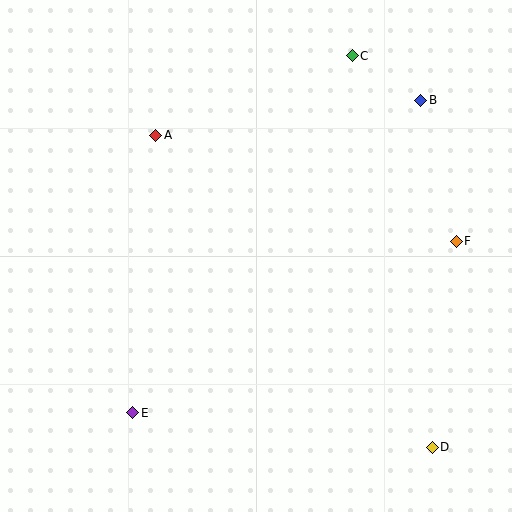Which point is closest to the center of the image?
Point A at (156, 135) is closest to the center.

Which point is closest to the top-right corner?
Point B is closest to the top-right corner.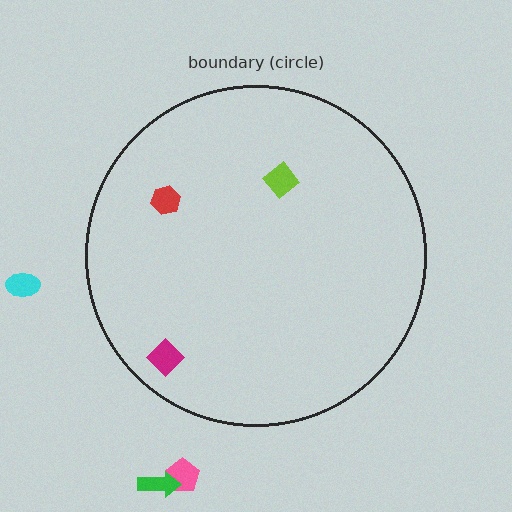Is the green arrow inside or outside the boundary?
Outside.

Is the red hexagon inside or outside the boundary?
Inside.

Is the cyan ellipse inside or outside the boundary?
Outside.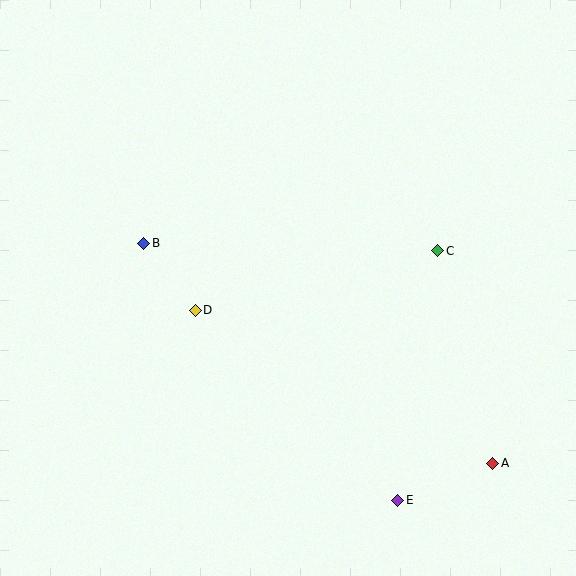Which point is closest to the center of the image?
Point D at (195, 310) is closest to the center.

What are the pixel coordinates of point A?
Point A is at (493, 464).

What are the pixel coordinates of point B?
Point B is at (144, 243).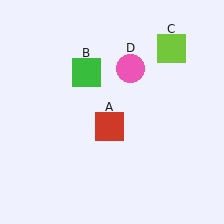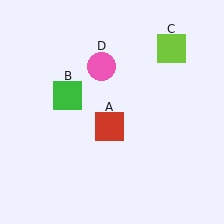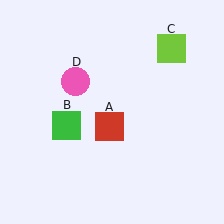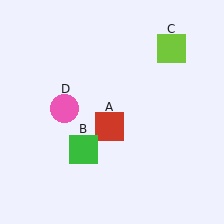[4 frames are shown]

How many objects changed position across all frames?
2 objects changed position: green square (object B), pink circle (object D).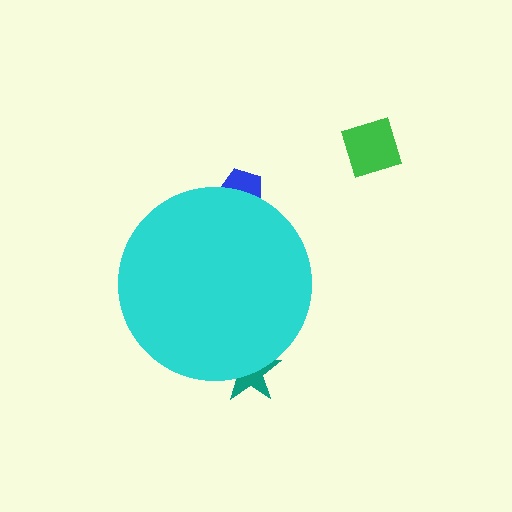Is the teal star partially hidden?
Yes, the teal star is partially hidden behind the cyan circle.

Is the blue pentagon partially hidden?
Yes, the blue pentagon is partially hidden behind the cyan circle.